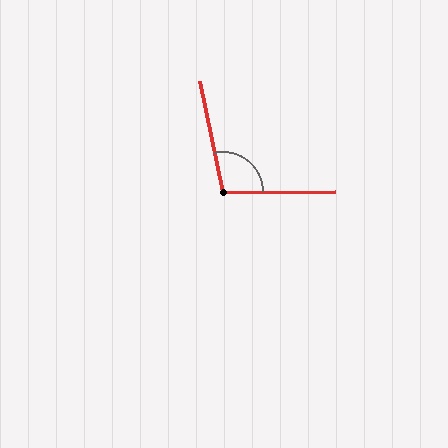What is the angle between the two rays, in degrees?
Approximately 101 degrees.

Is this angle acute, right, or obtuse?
It is obtuse.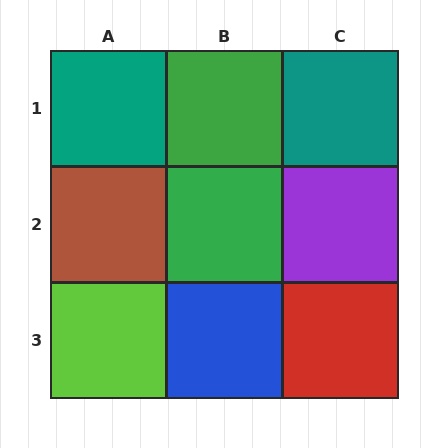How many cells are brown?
1 cell is brown.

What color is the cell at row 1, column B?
Green.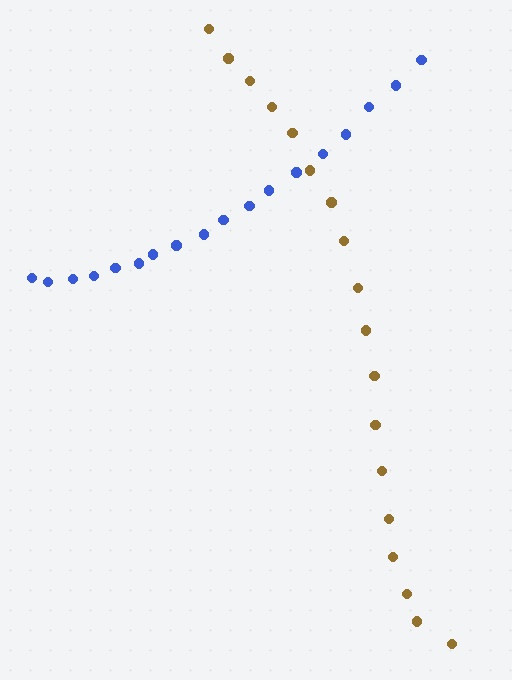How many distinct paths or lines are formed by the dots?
There are 2 distinct paths.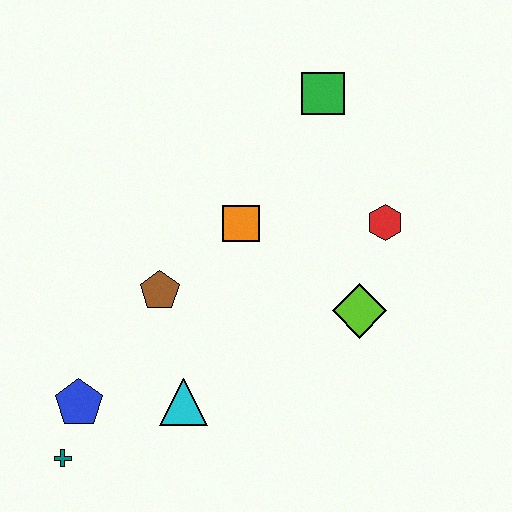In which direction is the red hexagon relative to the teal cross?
The red hexagon is to the right of the teal cross.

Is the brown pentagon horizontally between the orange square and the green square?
No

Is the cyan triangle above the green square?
No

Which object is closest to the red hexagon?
The lime diamond is closest to the red hexagon.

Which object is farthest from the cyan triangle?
The green square is farthest from the cyan triangle.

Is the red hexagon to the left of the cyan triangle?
No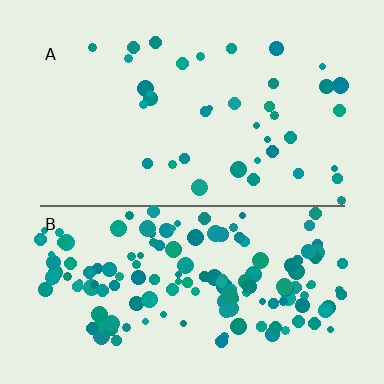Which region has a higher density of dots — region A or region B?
B (the bottom).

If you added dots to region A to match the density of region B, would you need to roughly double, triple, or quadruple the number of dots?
Approximately quadruple.